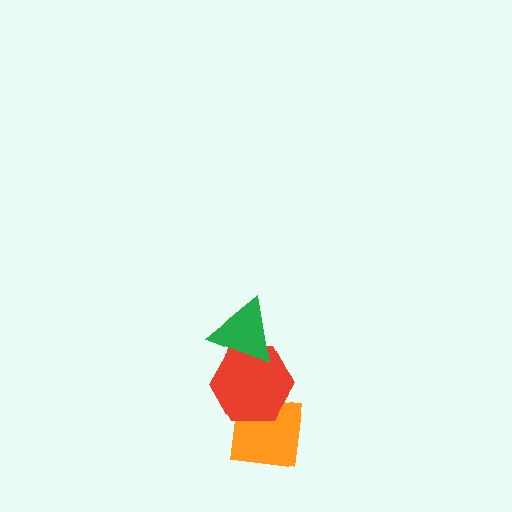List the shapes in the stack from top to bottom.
From top to bottom: the green triangle, the red hexagon, the orange square.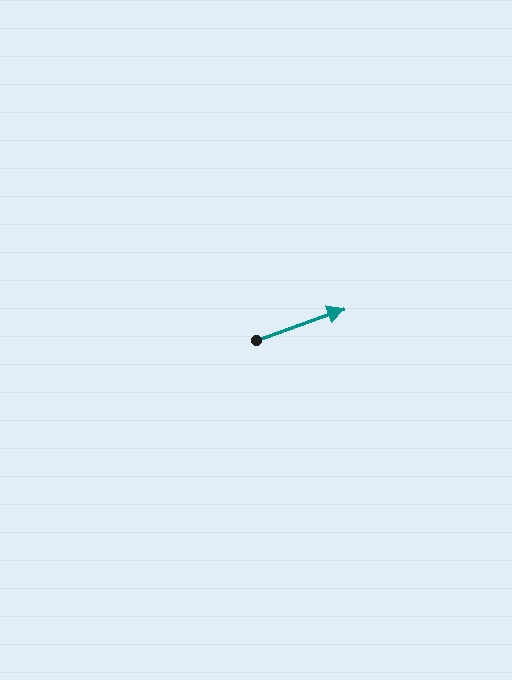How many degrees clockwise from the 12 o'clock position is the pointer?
Approximately 70 degrees.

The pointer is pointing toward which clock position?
Roughly 2 o'clock.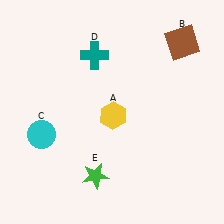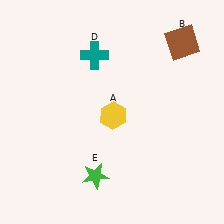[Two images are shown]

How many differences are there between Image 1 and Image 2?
There is 1 difference between the two images.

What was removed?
The cyan circle (C) was removed in Image 2.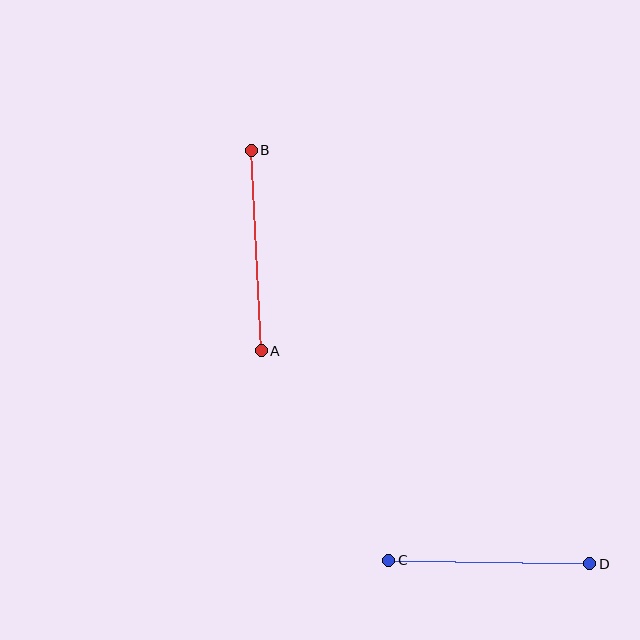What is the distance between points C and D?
The distance is approximately 201 pixels.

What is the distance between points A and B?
The distance is approximately 201 pixels.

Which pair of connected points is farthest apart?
Points C and D are farthest apart.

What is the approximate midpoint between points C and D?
The midpoint is at approximately (489, 562) pixels.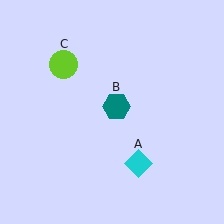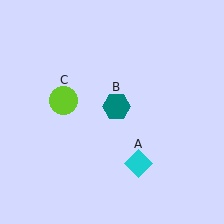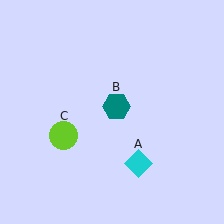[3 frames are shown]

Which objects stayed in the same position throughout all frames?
Cyan diamond (object A) and teal hexagon (object B) remained stationary.